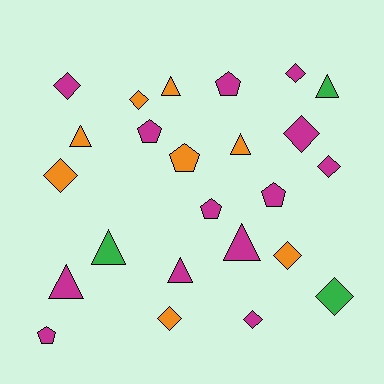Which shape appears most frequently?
Diamond, with 10 objects.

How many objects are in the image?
There are 24 objects.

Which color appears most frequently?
Magenta, with 13 objects.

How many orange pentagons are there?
There is 1 orange pentagon.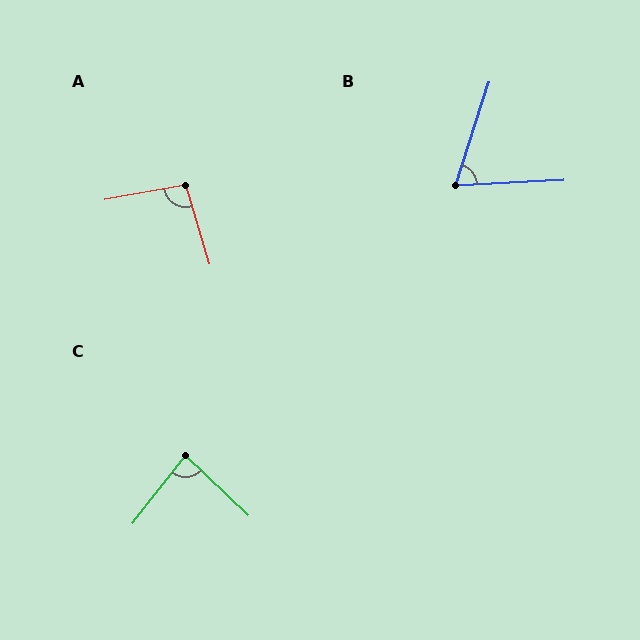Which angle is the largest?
A, at approximately 96 degrees.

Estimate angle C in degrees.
Approximately 84 degrees.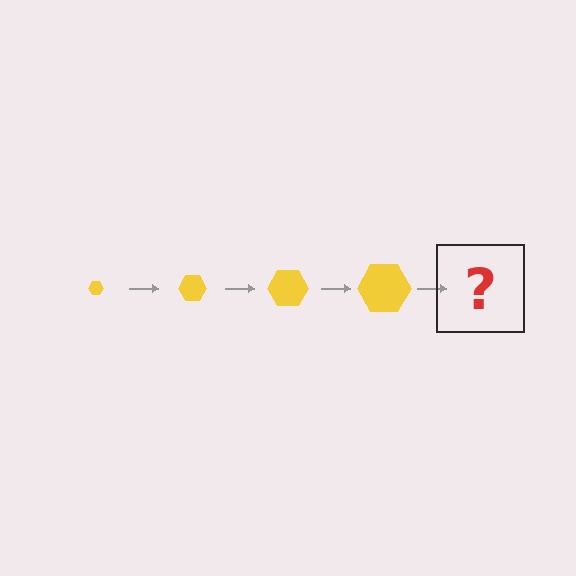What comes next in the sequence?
The next element should be a yellow hexagon, larger than the previous one.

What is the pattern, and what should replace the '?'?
The pattern is that the hexagon gets progressively larger each step. The '?' should be a yellow hexagon, larger than the previous one.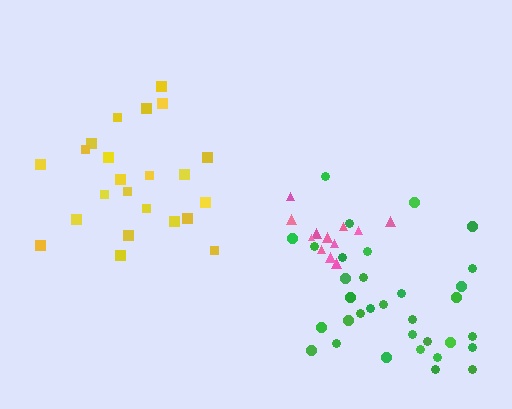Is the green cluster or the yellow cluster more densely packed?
Yellow.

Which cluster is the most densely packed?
Pink.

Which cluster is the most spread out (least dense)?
Green.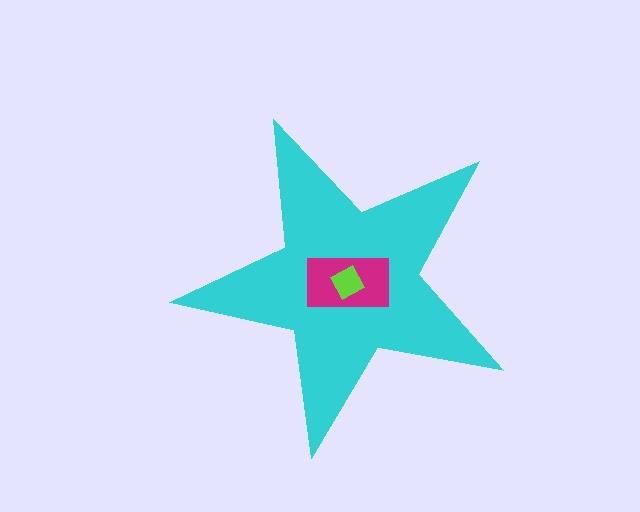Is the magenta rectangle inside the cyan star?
Yes.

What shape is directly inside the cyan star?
The magenta rectangle.